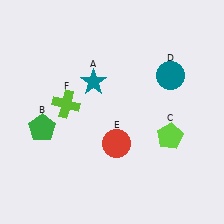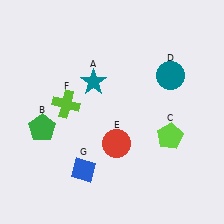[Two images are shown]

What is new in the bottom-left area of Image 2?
A blue diamond (G) was added in the bottom-left area of Image 2.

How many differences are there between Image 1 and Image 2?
There is 1 difference between the two images.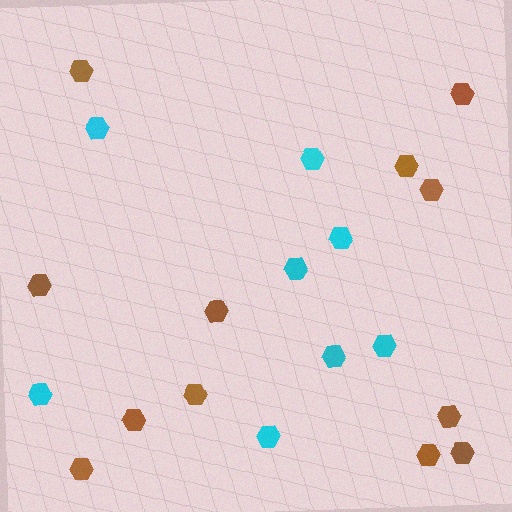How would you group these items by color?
There are 2 groups: one group of brown hexagons (12) and one group of cyan hexagons (8).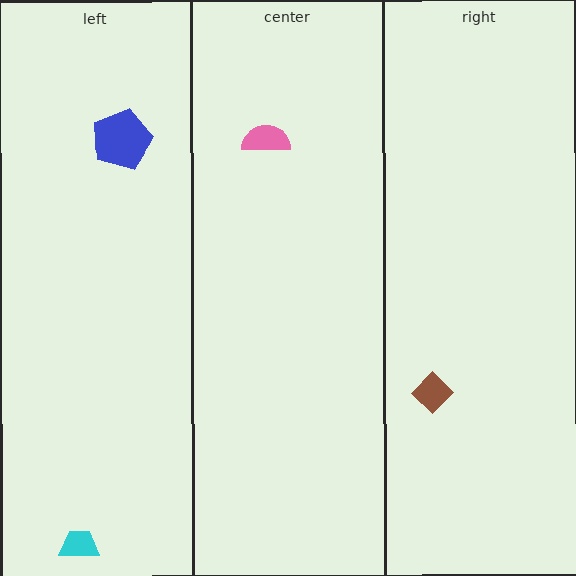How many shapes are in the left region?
2.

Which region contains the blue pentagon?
The left region.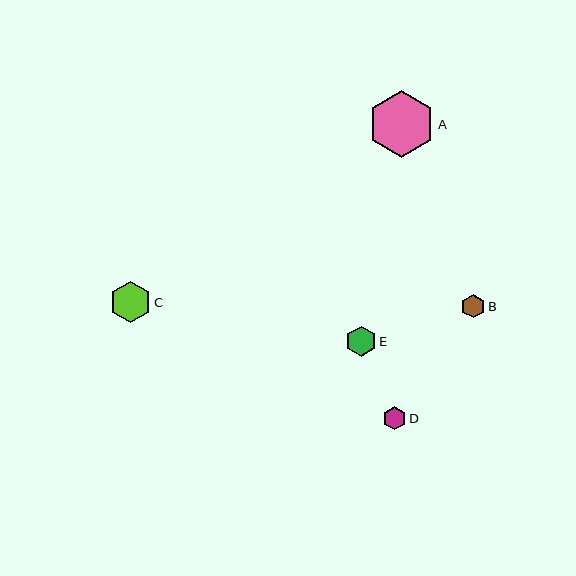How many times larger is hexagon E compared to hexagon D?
Hexagon E is approximately 1.3 times the size of hexagon D.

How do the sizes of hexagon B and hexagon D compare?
Hexagon B and hexagon D are approximately the same size.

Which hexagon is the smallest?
Hexagon D is the smallest with a size of approximately 23 pixels.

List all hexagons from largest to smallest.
From largest to smallest: A, C, E, B, D.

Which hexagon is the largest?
Hexagon A is the largest with a size of approximately 68 pixels.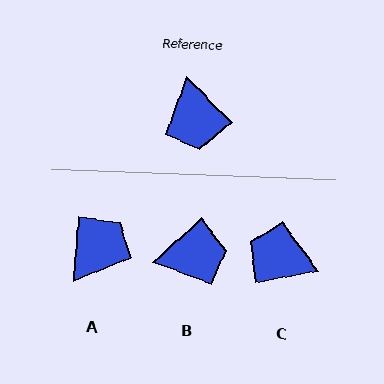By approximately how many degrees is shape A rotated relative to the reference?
Approximately 132 degrees counter-clockwise.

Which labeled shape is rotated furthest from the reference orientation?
A, about 132 degrees away.